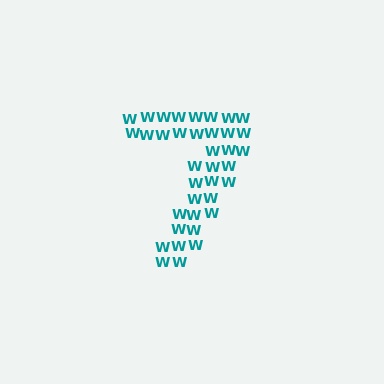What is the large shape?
The large shape is the digit 7.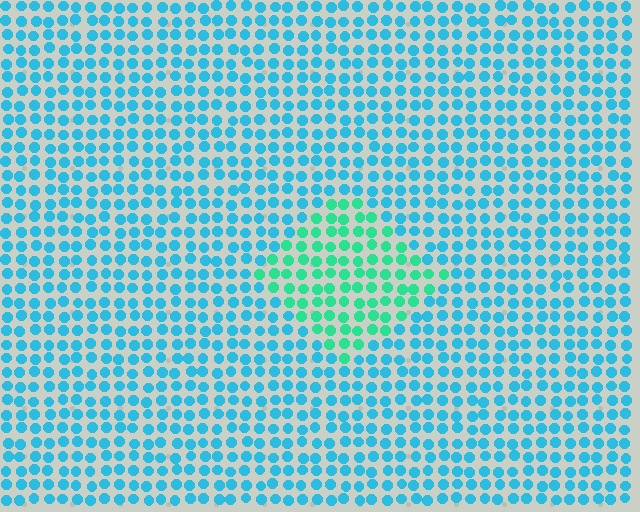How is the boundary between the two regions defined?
The boundary is defined purely by a slight shift in hue (about 38 degrees). Spacing, size, and orientation are identical on both sides.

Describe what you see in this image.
The image is filled with small cyan elements in a uniform arrangement. A diamond-shaped region is visible where the elements are tinted to a slightly different hue, forming a subtle color boundary.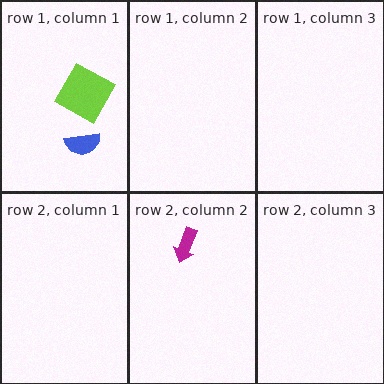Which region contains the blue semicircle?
The row 1, column 1 region.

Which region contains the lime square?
The row 1, column 1 region.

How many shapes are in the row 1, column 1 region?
2.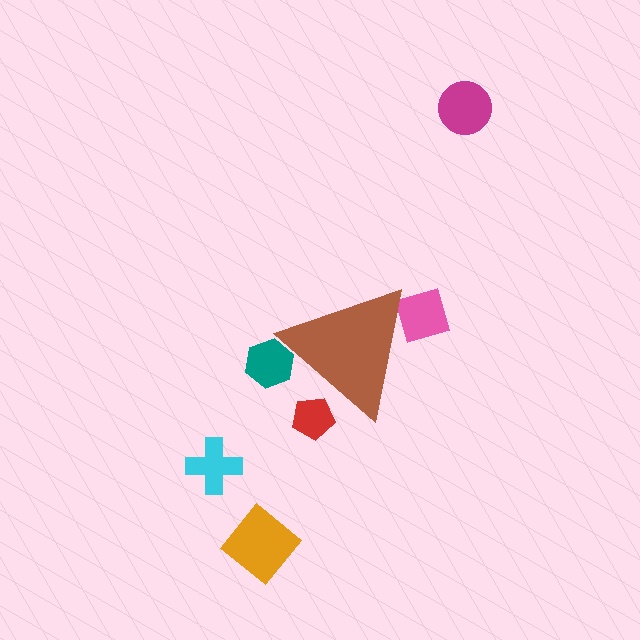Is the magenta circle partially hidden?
No, the magenta circle is fully visible.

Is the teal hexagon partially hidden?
Yes, the teal hexagon is partially hidden behind the brown triangle.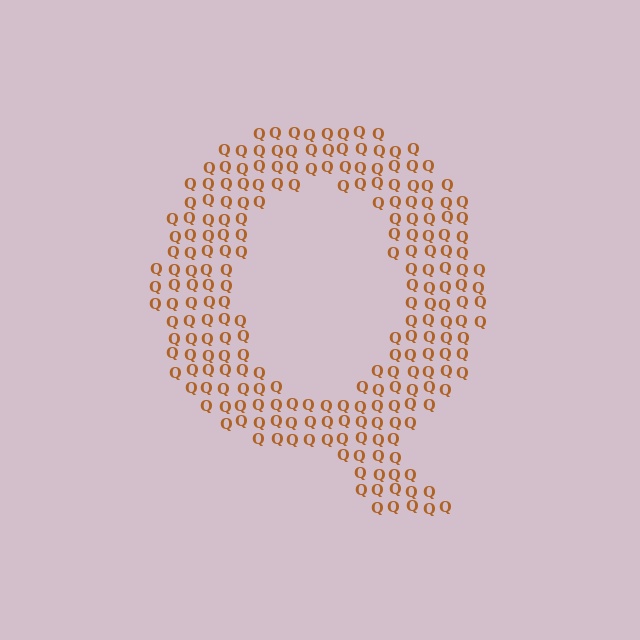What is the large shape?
The large shape is the letter Q.